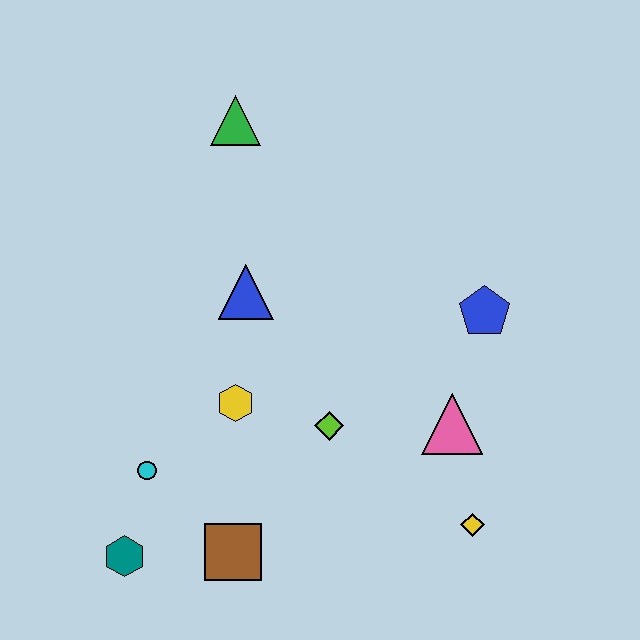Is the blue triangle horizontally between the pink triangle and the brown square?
Yes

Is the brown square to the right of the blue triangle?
No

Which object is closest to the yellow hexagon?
The lime diamond is closest to the yellow hexagon.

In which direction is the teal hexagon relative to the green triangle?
The teal hexagon is below the green triangle.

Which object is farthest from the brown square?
The green triangle is farthest from the brown square.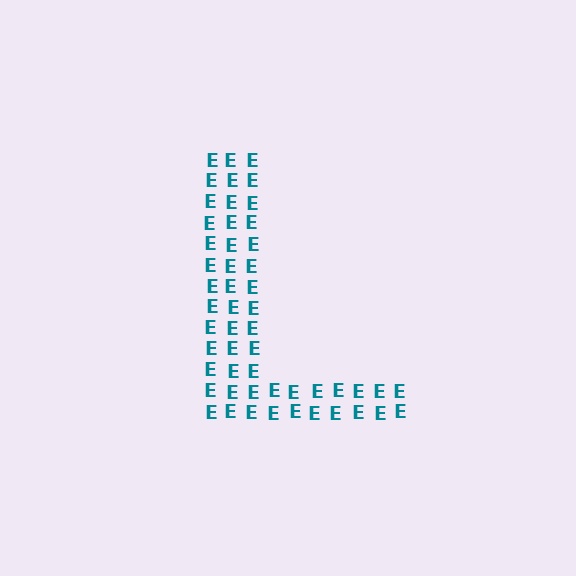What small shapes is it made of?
It is made of small letter E's.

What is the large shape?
The large shape is the letter L.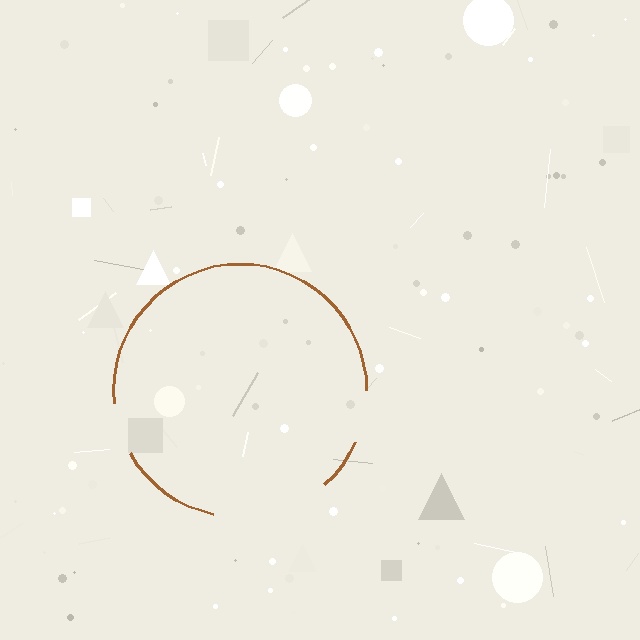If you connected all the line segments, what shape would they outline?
They would outline a circle.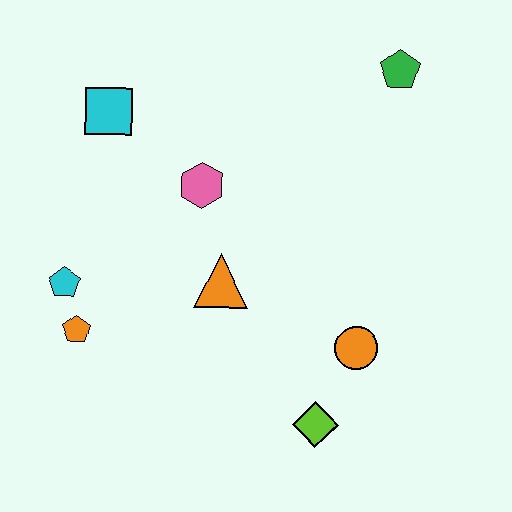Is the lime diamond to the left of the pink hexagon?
No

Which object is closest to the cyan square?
The pink hexagon is closest to the cyan square.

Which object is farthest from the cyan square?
The lime diamond is farthest from the cyan square.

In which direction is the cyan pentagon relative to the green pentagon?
The cyan pentagon is to the left of the green pentagon.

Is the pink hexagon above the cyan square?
No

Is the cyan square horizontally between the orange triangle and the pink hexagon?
No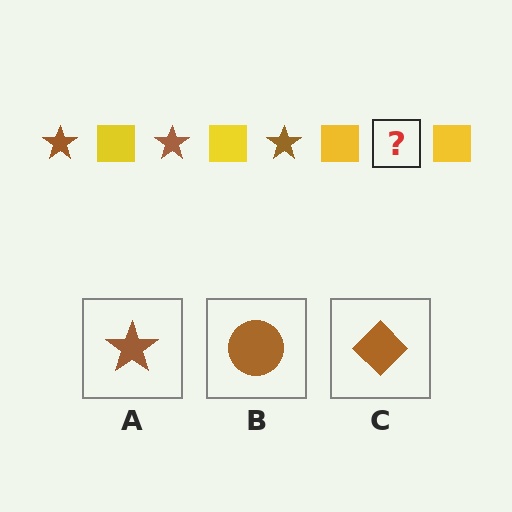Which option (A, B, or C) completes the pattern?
A.